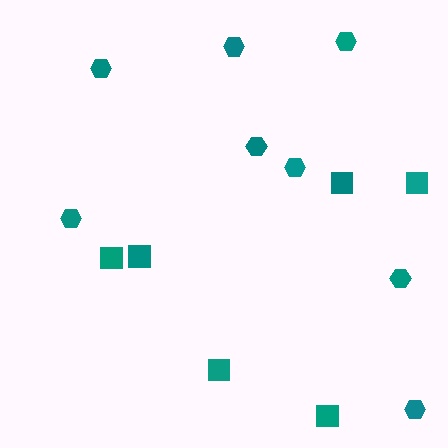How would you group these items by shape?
There are 2 groups: one group of hexagons (8) and one group of squares (6).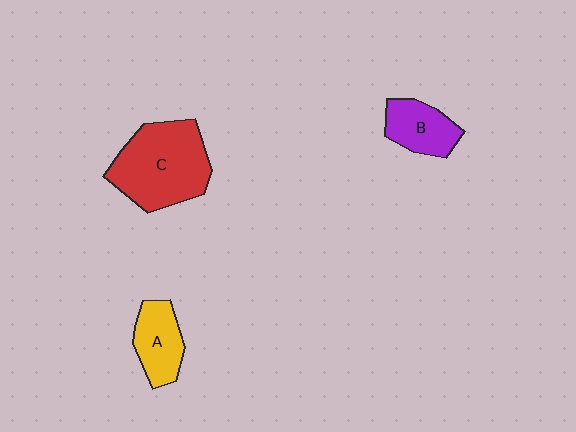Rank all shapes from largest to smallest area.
From largest to smallest: C (red), A (yellow), B (purple).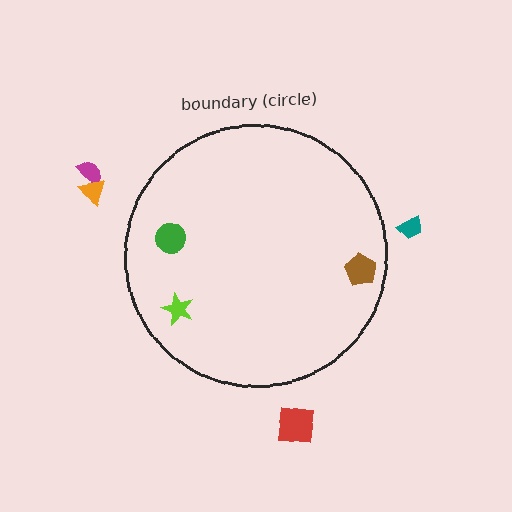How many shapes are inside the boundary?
3 inside, 4 outside.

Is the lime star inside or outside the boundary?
Inside.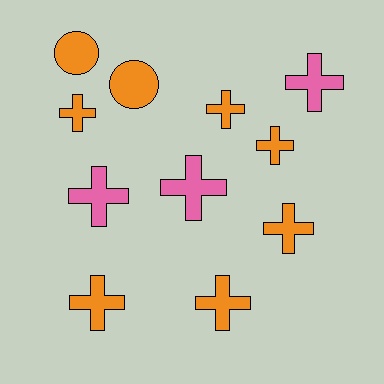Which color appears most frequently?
Orange, with 8 objects.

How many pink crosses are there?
There are 3 pink crosses.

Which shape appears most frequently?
Cross, with 9 objects.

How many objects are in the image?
There are 11 objects.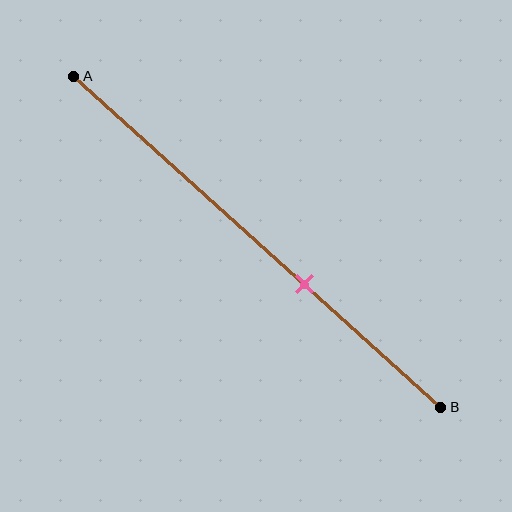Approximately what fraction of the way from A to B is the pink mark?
The pink mark is approximately 65% of the way from A to B.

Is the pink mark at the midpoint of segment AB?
No, the mark is at about 65% from A, not at the 50% midpoint.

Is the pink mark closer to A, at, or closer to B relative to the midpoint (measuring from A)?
The pink mark is closer to point B than the midpoint of segment AB.